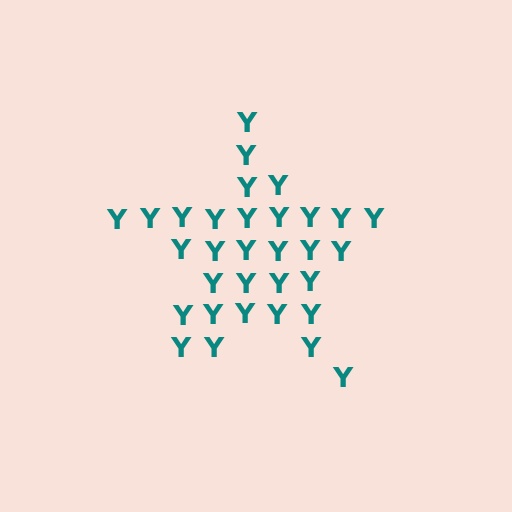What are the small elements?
The small elements are letter Y's.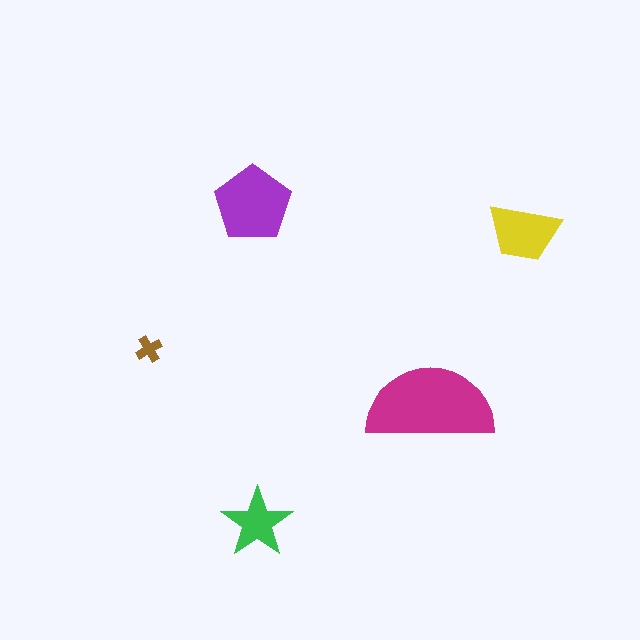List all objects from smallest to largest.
The brown cross, the green star, the yellow trapezoid, the purple pentagon, the magenta semicircle.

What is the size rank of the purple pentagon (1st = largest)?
2nd.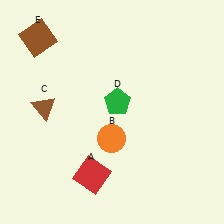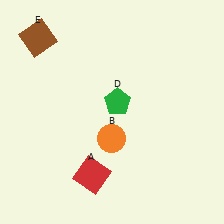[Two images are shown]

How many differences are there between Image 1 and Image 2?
There is 1 difference between the two images.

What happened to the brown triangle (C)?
The brown triangle (C) was removed in Image 2. It was in the top-left area of Image 1.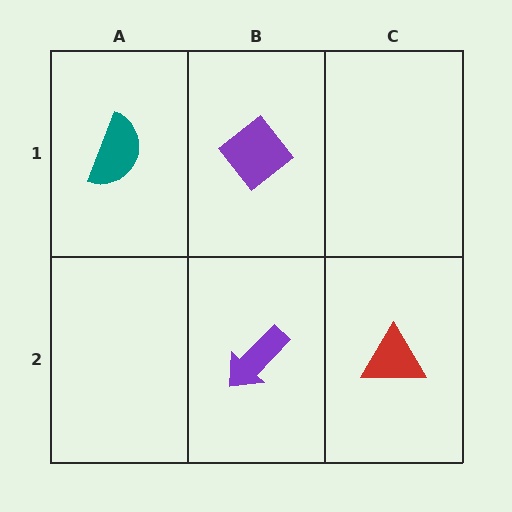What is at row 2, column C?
A red triangle.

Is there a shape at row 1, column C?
No, that cell is empty.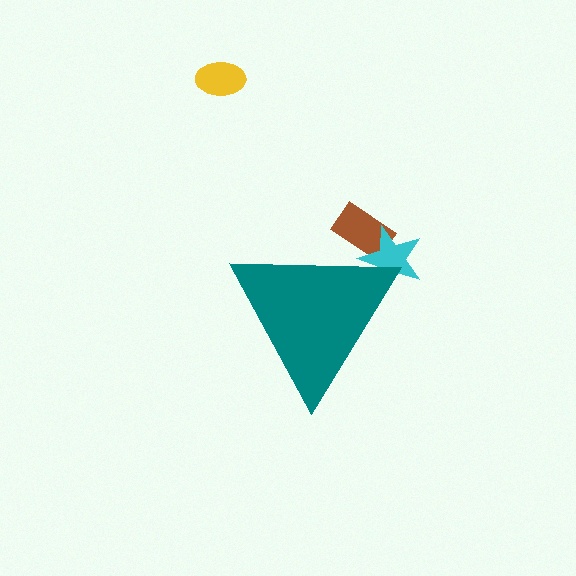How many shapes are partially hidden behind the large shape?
2 shapes are partially hidden.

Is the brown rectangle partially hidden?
Yes, the brown rectangle is partially hidden behind the teal triangle.